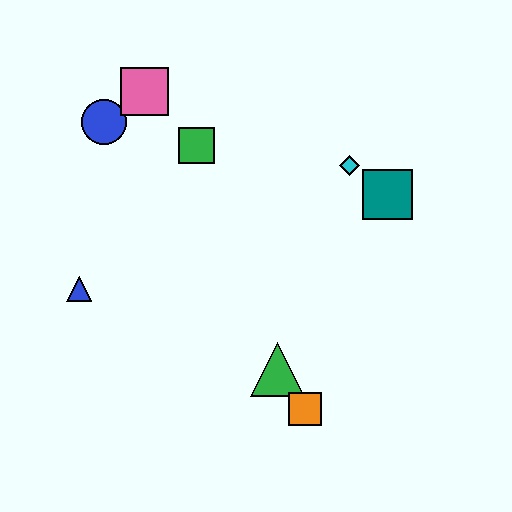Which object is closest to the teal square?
The cyan diamond is closest to the teal square.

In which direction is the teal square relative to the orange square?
The teal square is above the orange square.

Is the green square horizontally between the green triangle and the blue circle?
Yes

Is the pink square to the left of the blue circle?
No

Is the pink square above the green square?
Yes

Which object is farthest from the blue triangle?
The teal square is farthest from the blue triangle.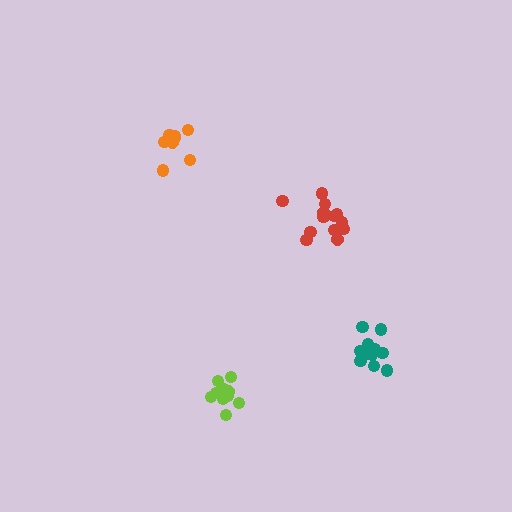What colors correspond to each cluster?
The clusters are colored: red, lime, teal, orange.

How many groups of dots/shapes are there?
There are 4 groups.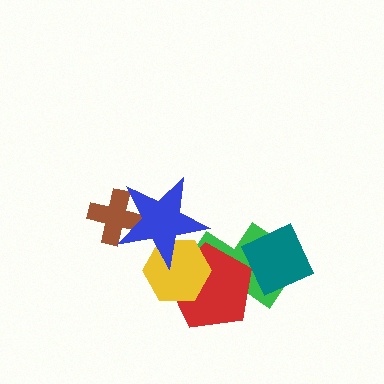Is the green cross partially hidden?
Yes, it is partially covered by another shape.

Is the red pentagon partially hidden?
Yes, it is partially covered by another shape.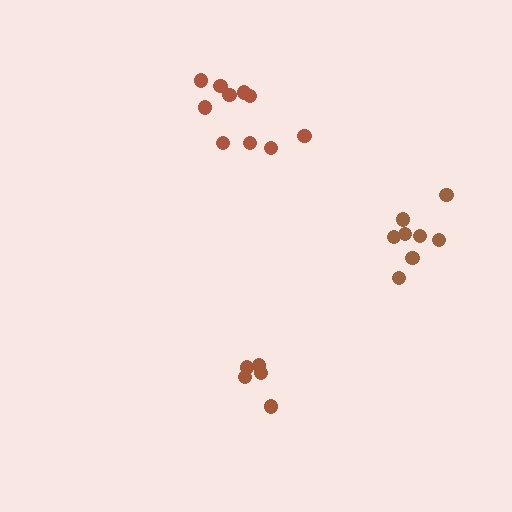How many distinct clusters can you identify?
There are 3 distinct clusters.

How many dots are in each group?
Group 1: 10 dots, Group 2: 8 dots, Group 3: 5 dots (23 total).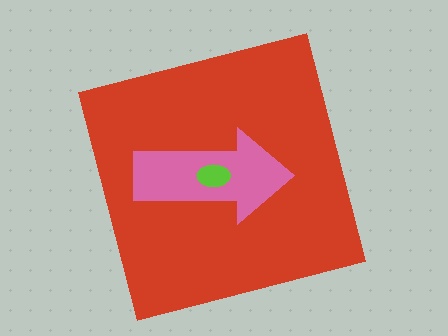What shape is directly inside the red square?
The pink arrow.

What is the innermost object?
The lime ellipse.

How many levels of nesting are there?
3.